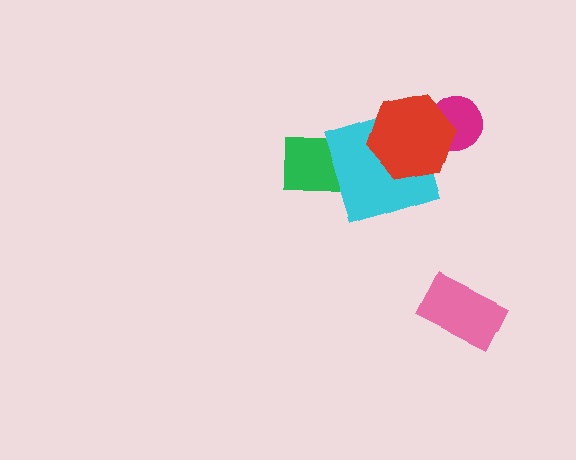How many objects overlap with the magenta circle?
1 object overlaps with the magenta circle.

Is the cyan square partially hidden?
Yes, it is partially covered by another shape.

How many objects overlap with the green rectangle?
1 object overlaps with the green rectangle.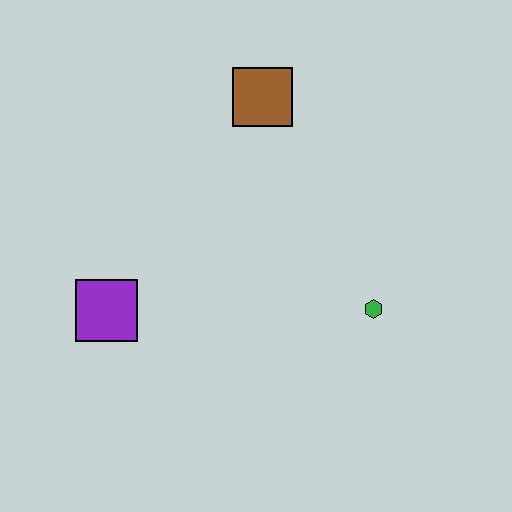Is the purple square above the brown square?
No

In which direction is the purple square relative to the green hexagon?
The purple square is to the left of the green hexagon.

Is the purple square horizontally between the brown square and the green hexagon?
No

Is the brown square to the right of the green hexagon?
No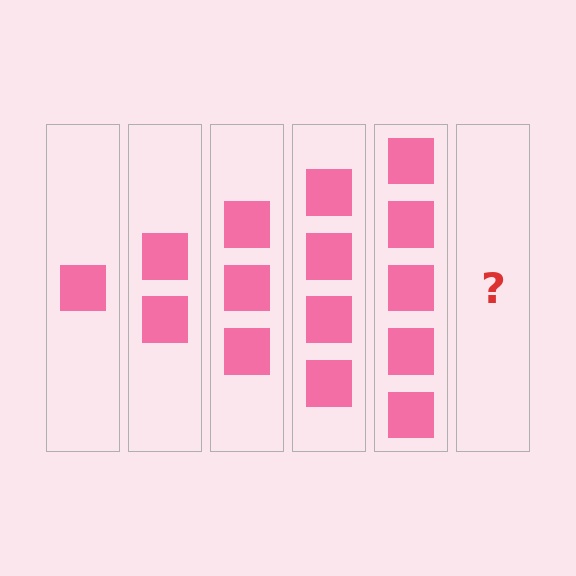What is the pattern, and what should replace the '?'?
The pattern is that each step adds one more square. The '?' should be 6 squares.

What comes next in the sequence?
The next element should be 6 squares.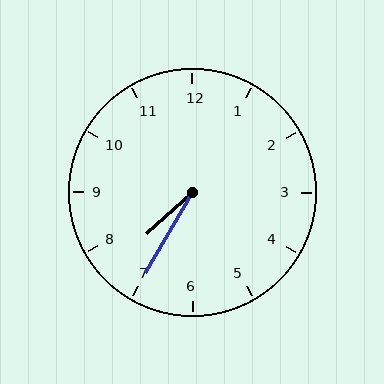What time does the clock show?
7:35.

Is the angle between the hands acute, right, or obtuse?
It is acute.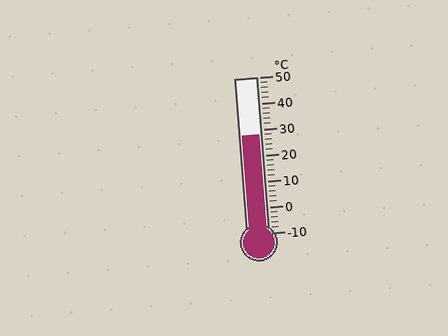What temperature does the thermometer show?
The thermometer shows approximately 28°C.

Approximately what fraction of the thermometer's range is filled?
The thermometer is filled to approximately 65% of its range.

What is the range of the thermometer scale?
The thermometer scale ranges from -10°C to 50°C.